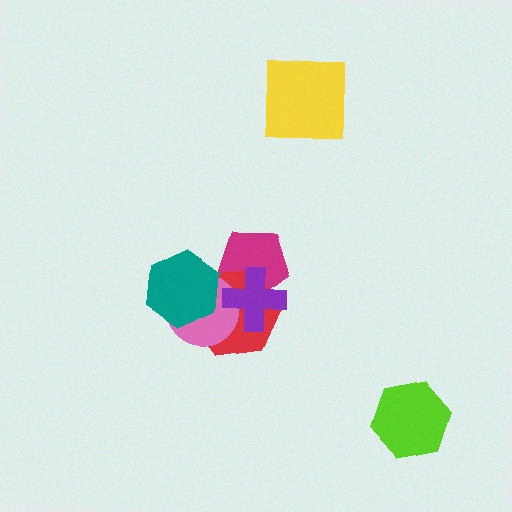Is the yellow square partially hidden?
No, no other shape covers it.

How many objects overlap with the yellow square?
0 objects overlap with the yellow square.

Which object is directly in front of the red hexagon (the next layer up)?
The pink circle is directly in front of the red hexagon.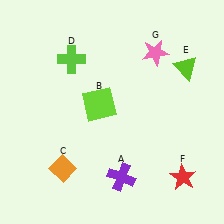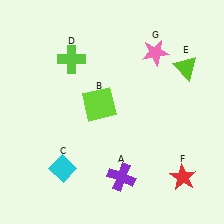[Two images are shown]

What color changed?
The diamond (C) changed from orange in Image 1 to cyan in Image 2.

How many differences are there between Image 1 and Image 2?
There is 1 difference between the two images.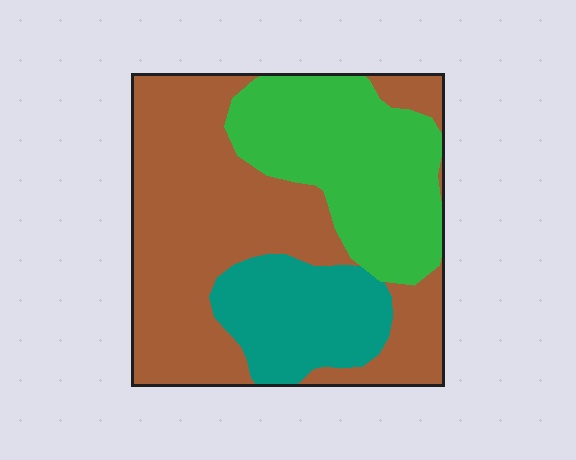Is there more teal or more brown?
Brown.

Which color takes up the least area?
Teal, at roughly 20%.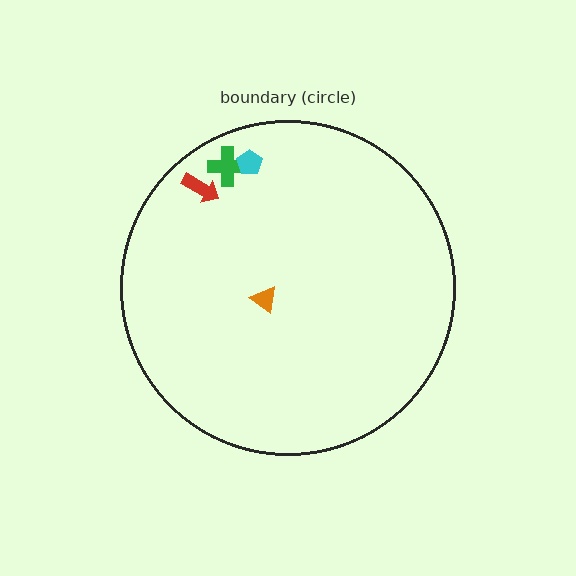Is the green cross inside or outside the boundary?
Inside.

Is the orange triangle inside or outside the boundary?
Inside.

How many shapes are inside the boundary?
4 inside, 0 outside.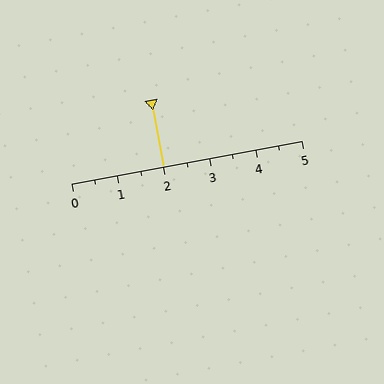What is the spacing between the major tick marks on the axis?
The major ticks are spaced 1 apart.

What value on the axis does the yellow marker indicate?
The marker indicates approximately 2.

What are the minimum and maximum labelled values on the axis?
The axis runs from 0 to 5.